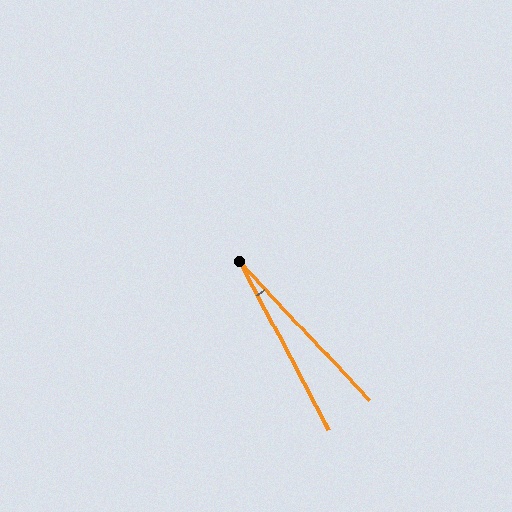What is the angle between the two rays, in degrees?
Approximately 15 degrees.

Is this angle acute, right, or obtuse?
It is acute.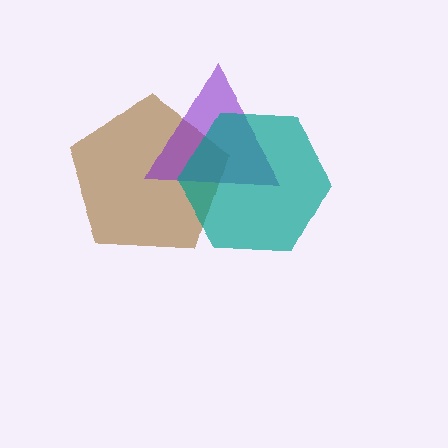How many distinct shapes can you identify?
There are 3 distinct shapes: a brown pentagon, a purple triangle, a teal hexagon.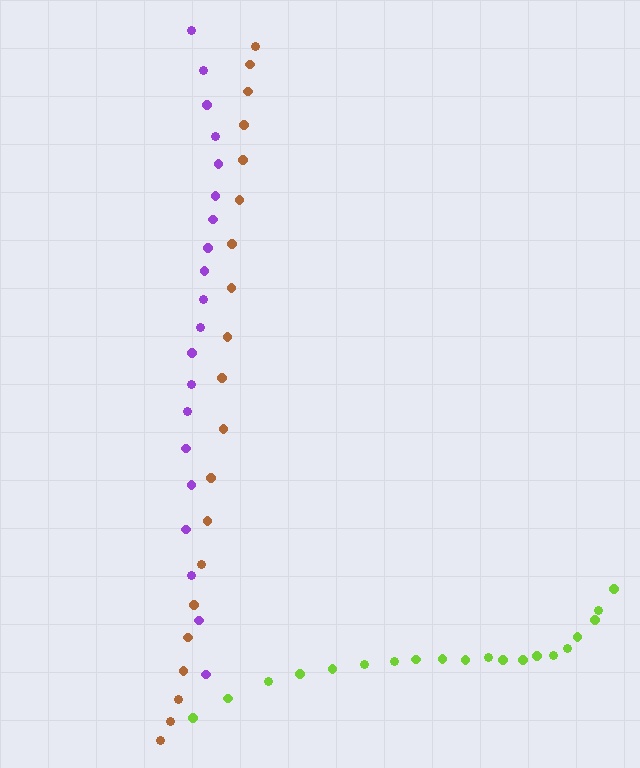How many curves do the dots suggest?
There are 3 distinct paths.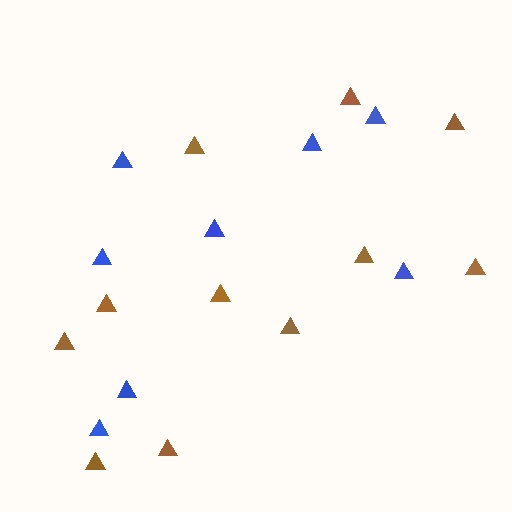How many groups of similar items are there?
There are 2 groups: one group of brown triangles (11) and one group of blue triangles (8).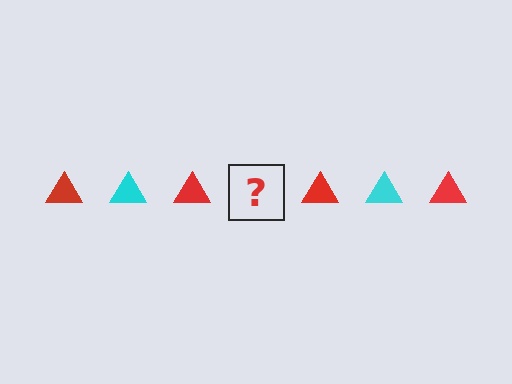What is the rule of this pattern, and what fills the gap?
The rule is that the pattern cycles through red, cyan triangles. The gap should be filled with a cyan triangle.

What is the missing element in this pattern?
The missing element is a cyan triangle.